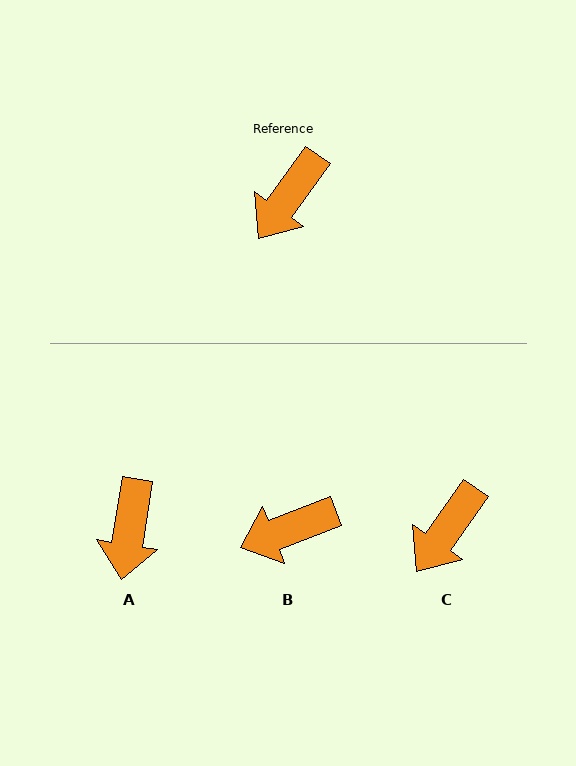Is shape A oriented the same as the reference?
No, it is off by about 27 degrees.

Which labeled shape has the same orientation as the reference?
C.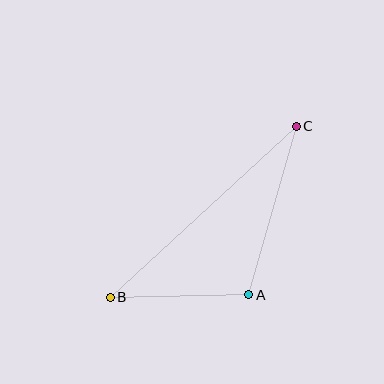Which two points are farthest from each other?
Points B and C are farthest from each other.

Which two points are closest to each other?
Points A and B are closest to each other.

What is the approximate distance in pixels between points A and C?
The distance between A and C is approximately 175 pixels.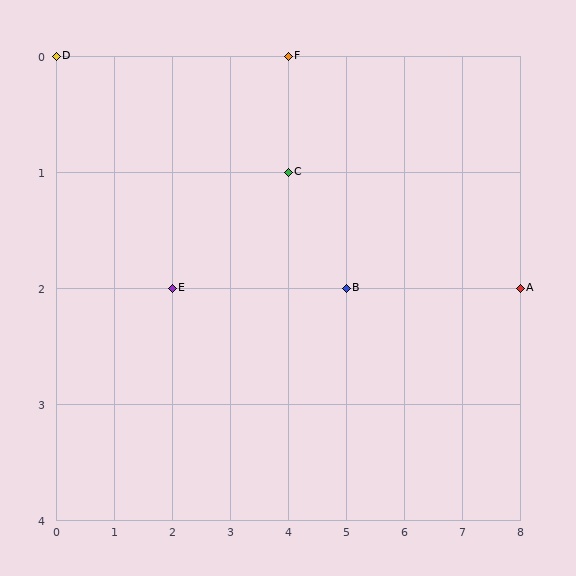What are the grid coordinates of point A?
Point A is at grid coordinates (8, 2).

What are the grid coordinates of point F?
Point F is at grid coordinates (4, 0).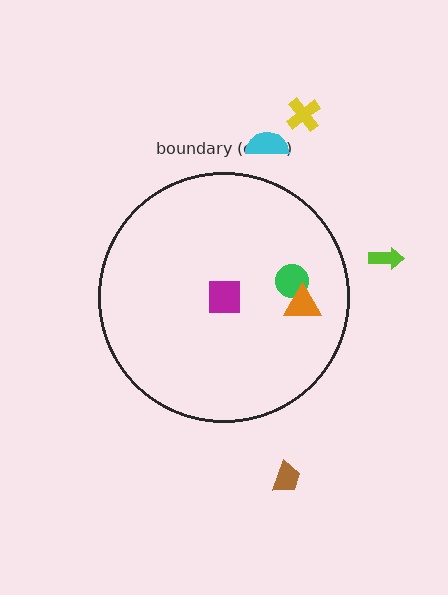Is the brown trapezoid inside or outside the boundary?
Outside.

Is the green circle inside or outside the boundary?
Inside.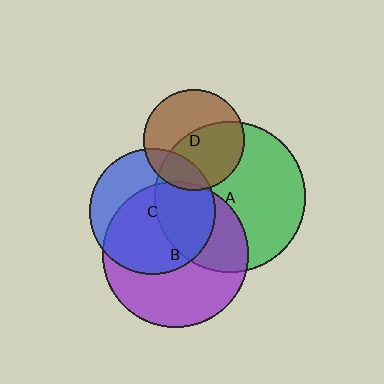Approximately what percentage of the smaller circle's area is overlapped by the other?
Approximately 35%.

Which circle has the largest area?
Circle A (green).